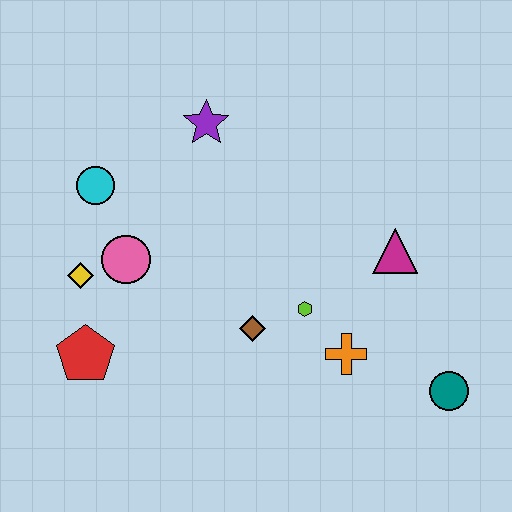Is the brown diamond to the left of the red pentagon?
No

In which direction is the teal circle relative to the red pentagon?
The teal circle is to the right of the red pentagon.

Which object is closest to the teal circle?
The orange cross is closest to the teal circle.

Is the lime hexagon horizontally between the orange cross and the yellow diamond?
Yes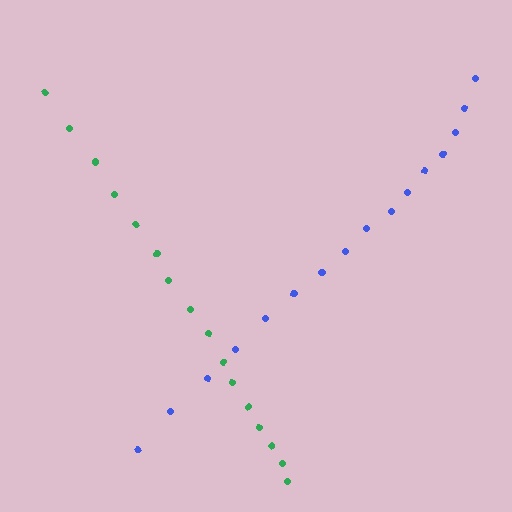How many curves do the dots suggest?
There are 2 distinct paths.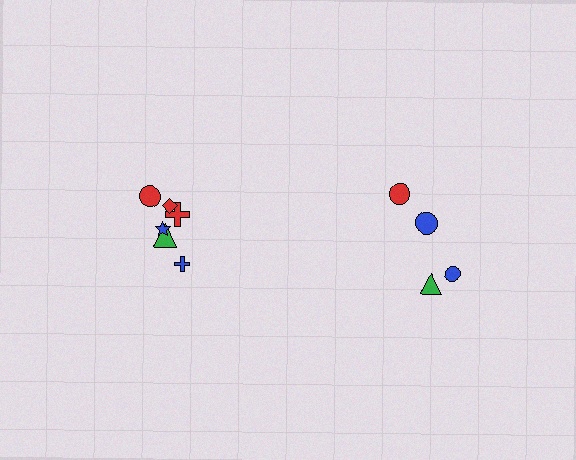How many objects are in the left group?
There are 6 objects.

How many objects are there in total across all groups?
There are 10 objects.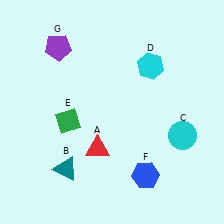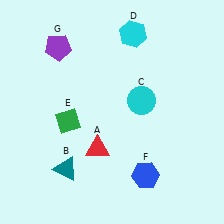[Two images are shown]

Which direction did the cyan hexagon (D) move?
The cyan hexagon (D) moved up.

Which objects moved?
The objects that moved are: the cyan circle (C), the cyan hexagon (D).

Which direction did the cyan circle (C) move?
The cyan circle (C) moved left.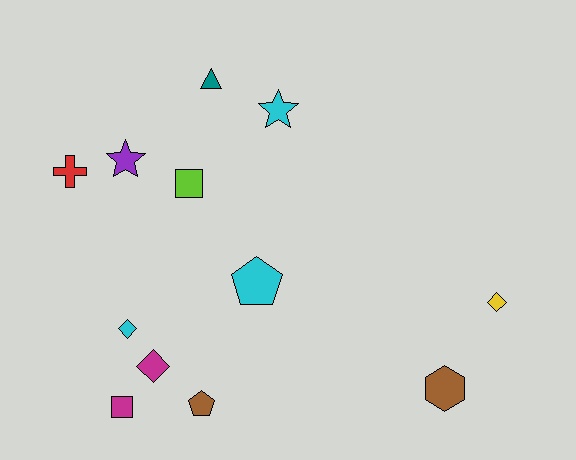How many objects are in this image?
There are 12 objects.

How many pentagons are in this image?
There are 2 pentagons.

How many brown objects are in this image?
There are 2 brown objects.